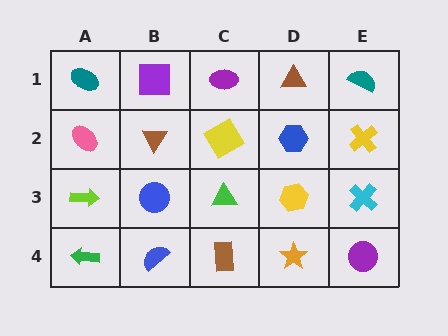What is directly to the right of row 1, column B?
A purple ellipse.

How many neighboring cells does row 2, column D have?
4.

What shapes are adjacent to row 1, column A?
A pink ellipse (row 2, column A), a purple square (row 1, column B).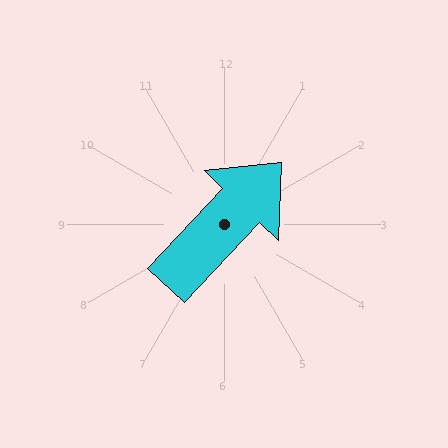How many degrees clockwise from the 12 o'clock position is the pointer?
Approximately 43 degrees.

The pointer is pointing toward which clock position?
Roughly 1 o'clock.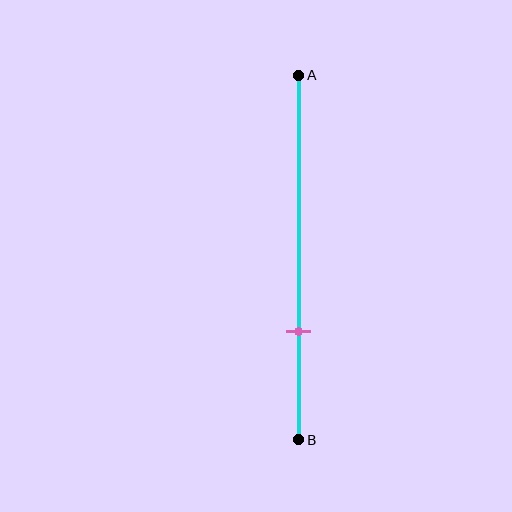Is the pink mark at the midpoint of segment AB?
No, the mark is at about 70% from A, not at the 50% midpoint.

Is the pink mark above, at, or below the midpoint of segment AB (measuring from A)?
The pink mark is below the midpoint of segment AB.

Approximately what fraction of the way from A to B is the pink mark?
The pink mark is approximately 70% of the way from A to B.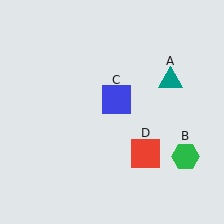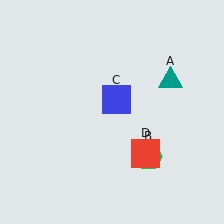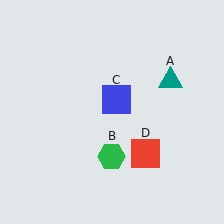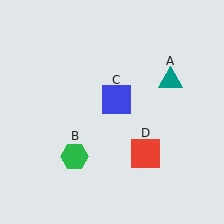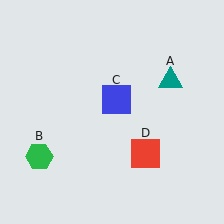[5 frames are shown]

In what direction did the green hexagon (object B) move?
The green hexagon (object B) moved left.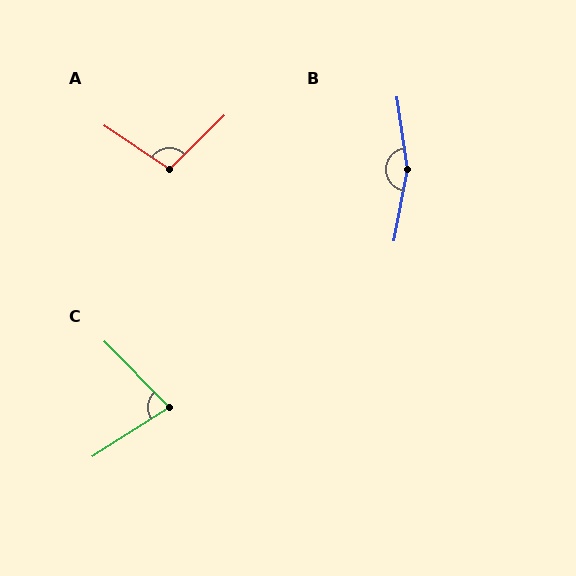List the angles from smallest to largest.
C (78°), A (102°), B (161°).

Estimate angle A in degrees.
Approximately 102 degrees.